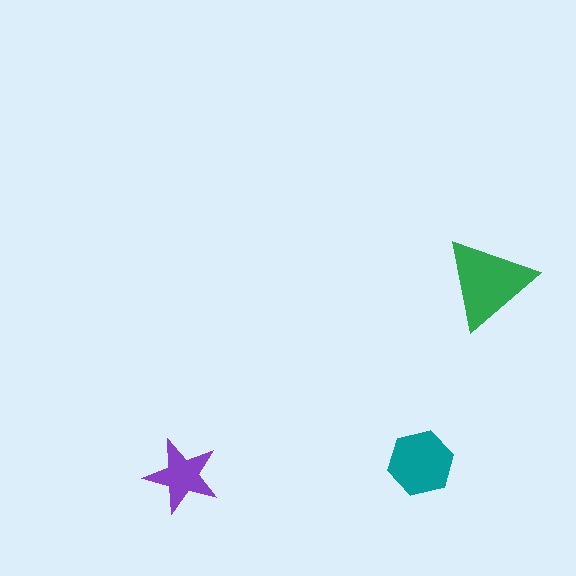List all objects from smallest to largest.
The purple star, the teal hexagon, the green triangle.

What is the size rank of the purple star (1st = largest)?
3rd.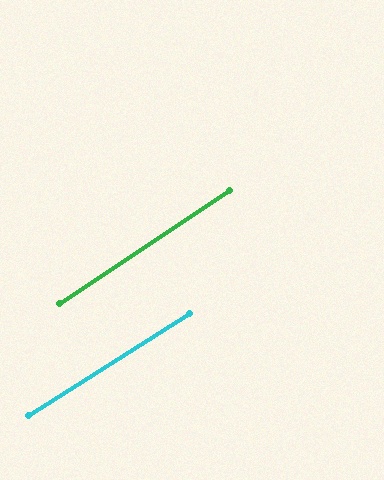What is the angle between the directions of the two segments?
Approximately 1 degree.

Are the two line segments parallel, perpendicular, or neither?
Parallel — their directions differ by only 0.9°.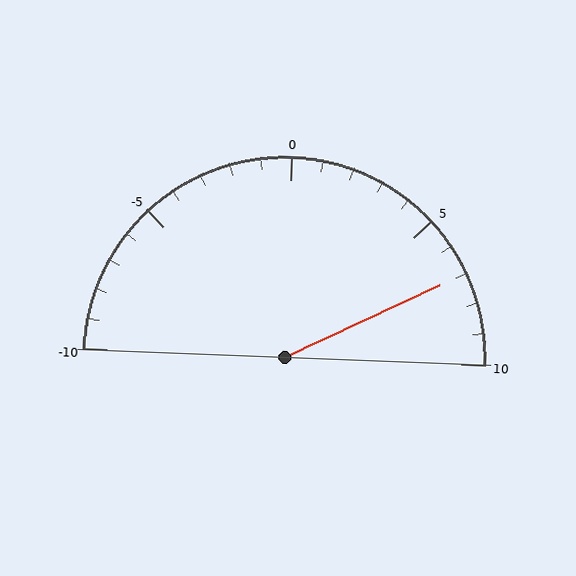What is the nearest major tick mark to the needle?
The nearest major tick mark is 5.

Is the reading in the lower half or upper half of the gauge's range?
The reading is in the upper half of the range (-10 to 10).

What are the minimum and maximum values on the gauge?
The gauge ranges from -10 to 10.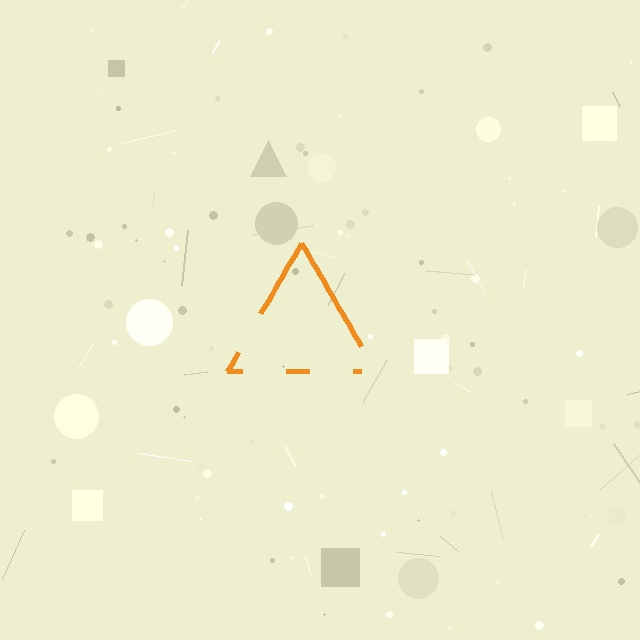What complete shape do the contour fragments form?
The contour fragments form a triangle.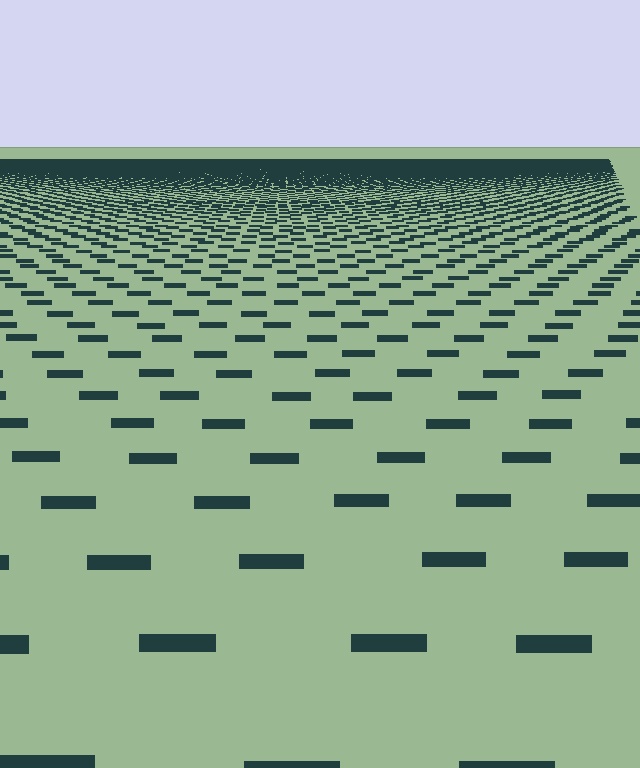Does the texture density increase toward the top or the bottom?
Density increases toward the top.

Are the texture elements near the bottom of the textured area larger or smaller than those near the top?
Larger. Near the bottom, elements are closer to the viewer and appear at a bigger on-screen size.